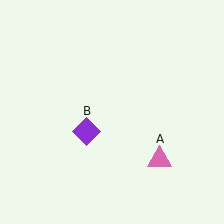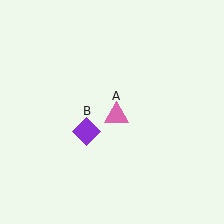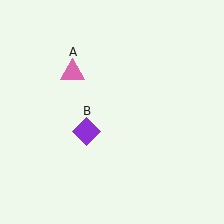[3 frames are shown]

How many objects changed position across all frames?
1 object changed position: pink triangle (object A).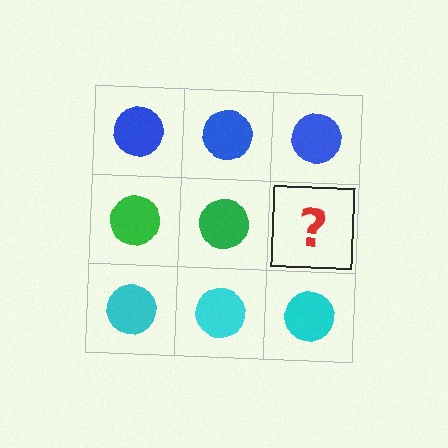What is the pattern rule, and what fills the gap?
The rule is that each row has a consistent color. The gap should be filled with a green circle.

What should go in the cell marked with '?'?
The missing cell should contain a green circle.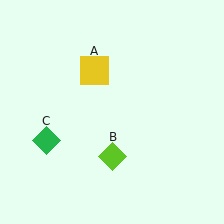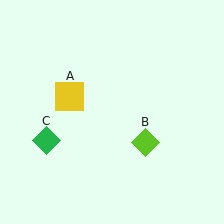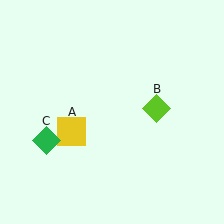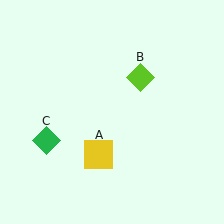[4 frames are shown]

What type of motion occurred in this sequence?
The yellow square (object A), lime diamond (object B) rotated counterclockwise around the center of the scene.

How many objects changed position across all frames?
2 objects changed position: yellow square (object A), lime diamond (object B).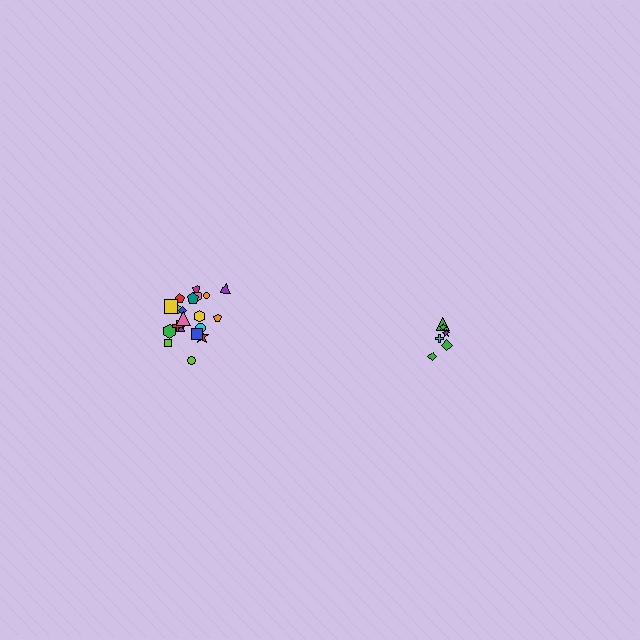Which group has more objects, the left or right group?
The left group.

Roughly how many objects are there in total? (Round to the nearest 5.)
Roughly 30 objects in total.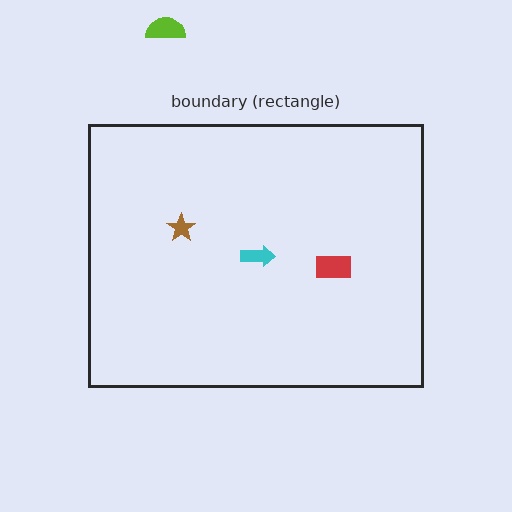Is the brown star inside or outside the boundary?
Inside.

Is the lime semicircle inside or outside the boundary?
Outside.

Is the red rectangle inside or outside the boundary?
Inside.